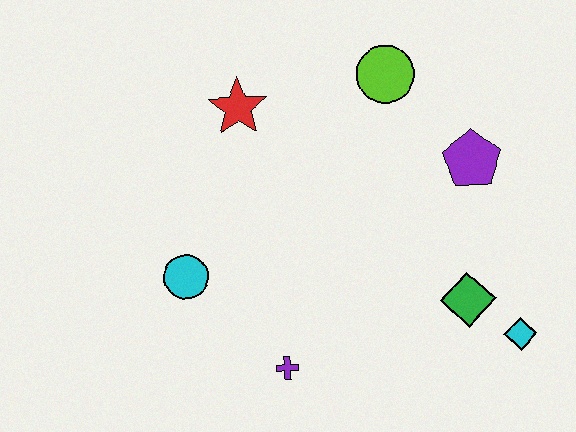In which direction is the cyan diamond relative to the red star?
The cyan diamond is to the right of the red star.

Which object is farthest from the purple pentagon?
The cyan circle is farthest from the purple pentagon.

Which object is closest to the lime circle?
The purple pentagon is closest to the lime circle.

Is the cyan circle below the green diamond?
No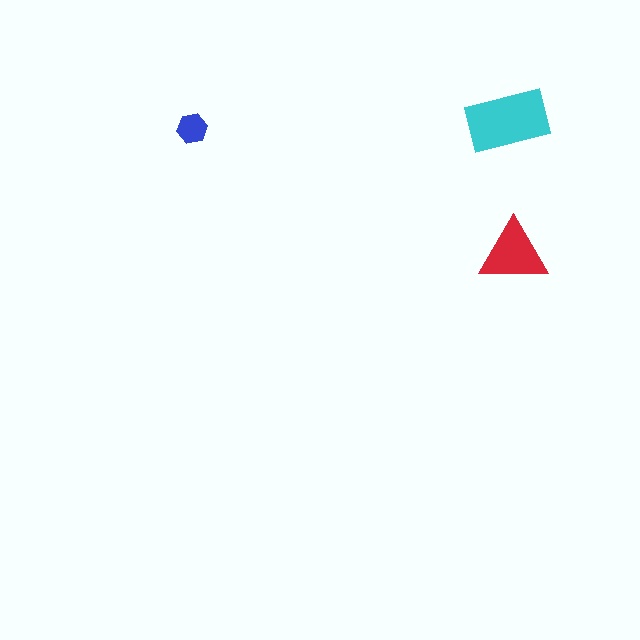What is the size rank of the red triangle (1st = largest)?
2nd.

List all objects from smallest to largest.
The blue hexagon, the red triangle, the cyan rectangle.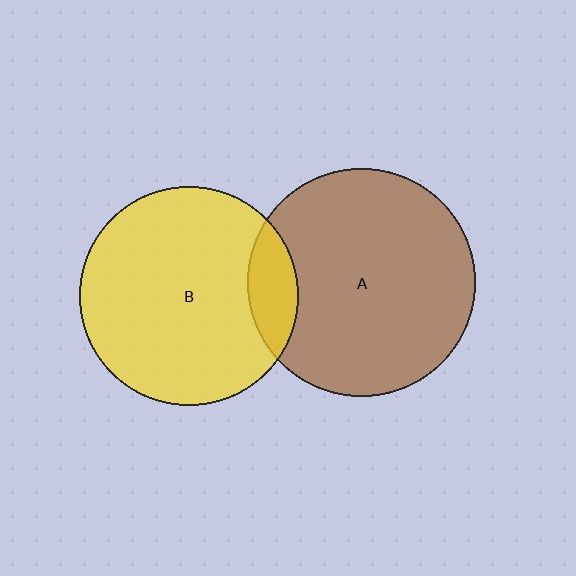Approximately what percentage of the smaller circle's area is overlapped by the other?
Approximately 15%.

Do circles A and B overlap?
Yes.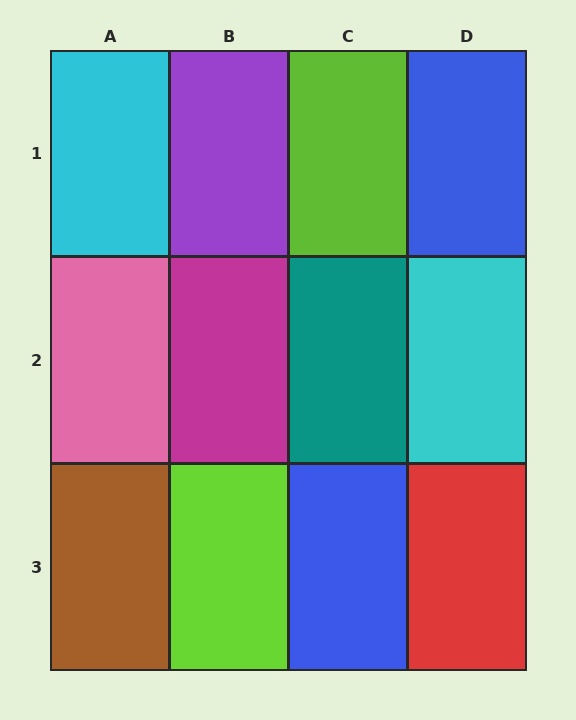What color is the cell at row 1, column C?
Lime.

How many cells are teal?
1 cell is teal.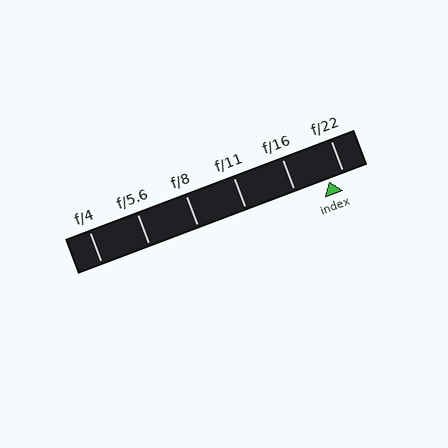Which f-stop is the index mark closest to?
The index mark is closest to f/22.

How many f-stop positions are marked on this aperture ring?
There are 6 f-stop positions marked.